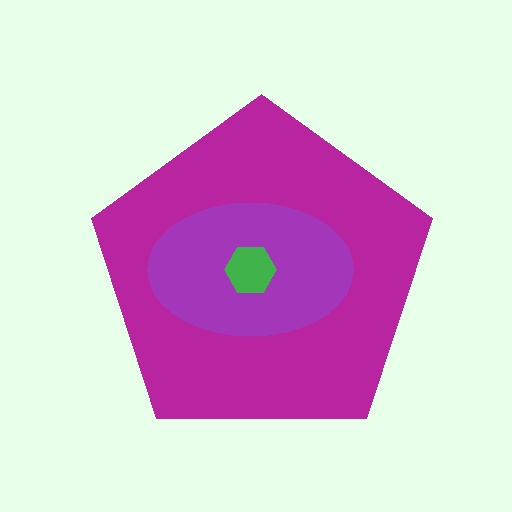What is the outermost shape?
The magenta pentagon.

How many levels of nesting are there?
3.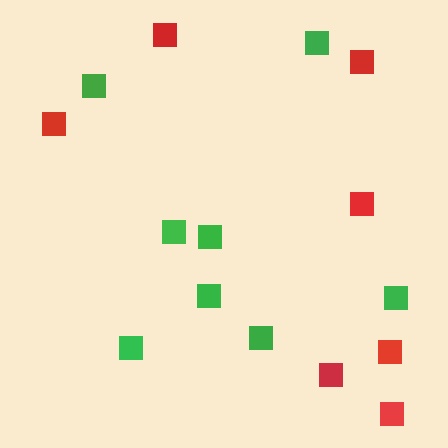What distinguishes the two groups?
There are 2 groups: one group of red squares (7) and one group of green squares (8).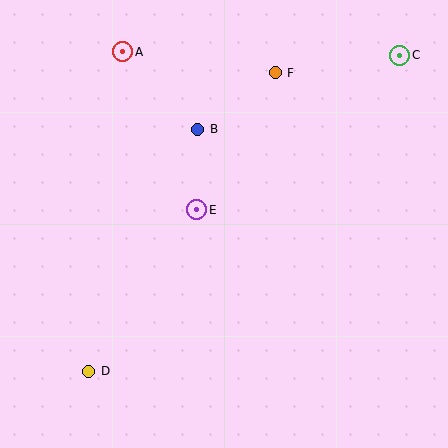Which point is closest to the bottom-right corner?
Point E is closest to the bottom-right corner.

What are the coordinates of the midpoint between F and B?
The midpoint between F and B is at (236, 101).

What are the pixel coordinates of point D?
Point D is at (89, 371).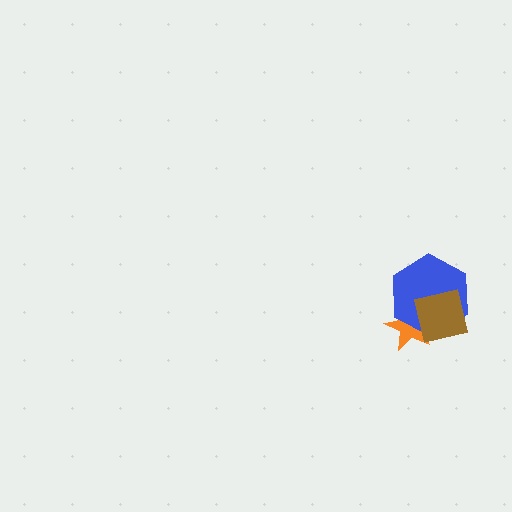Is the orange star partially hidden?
Yes, it is partially covered by another shape.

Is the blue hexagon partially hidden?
Yes, it is partially covered by another shape.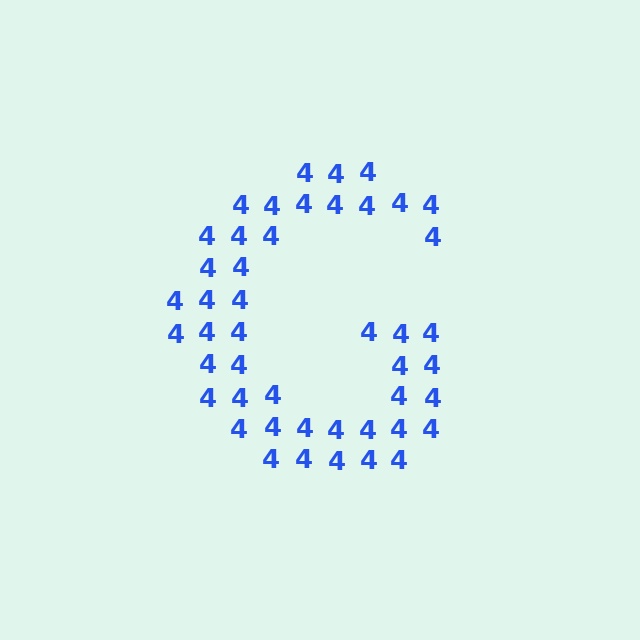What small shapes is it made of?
It is made of small digit 4's.